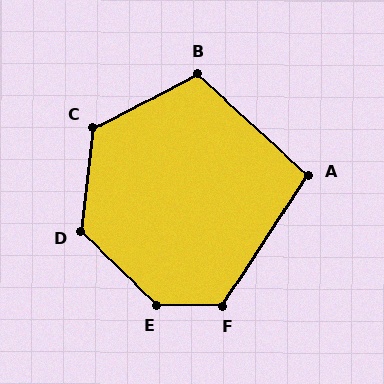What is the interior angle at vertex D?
Approximately 127 degrees (obtuse).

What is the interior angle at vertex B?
Approximately 111 degrees (obtuse).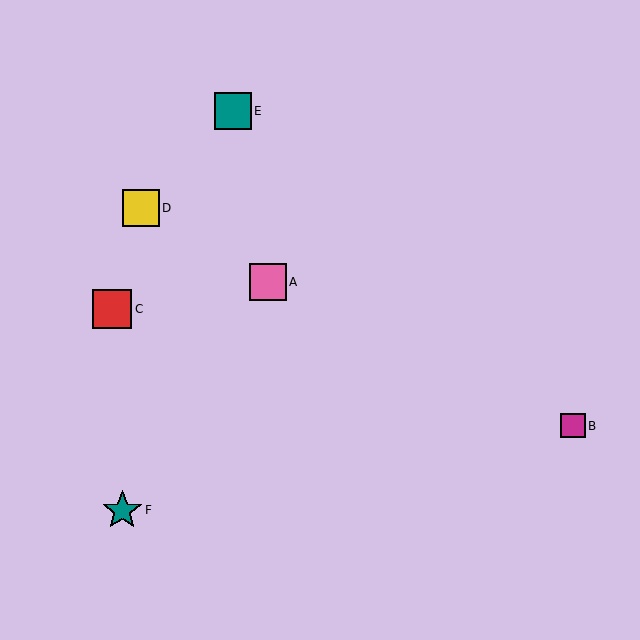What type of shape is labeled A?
Shape A is a pink square.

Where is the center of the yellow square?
The center of the yellow square is at (141, 208).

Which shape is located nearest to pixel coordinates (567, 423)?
The magenta square (labeled B) at (573, 426) is nearest to that location.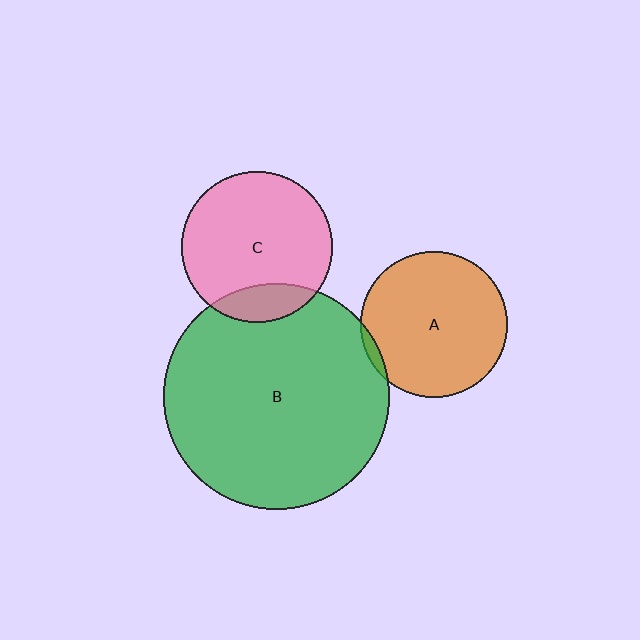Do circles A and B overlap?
Yes.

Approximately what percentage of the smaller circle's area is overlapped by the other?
Approximately 5%.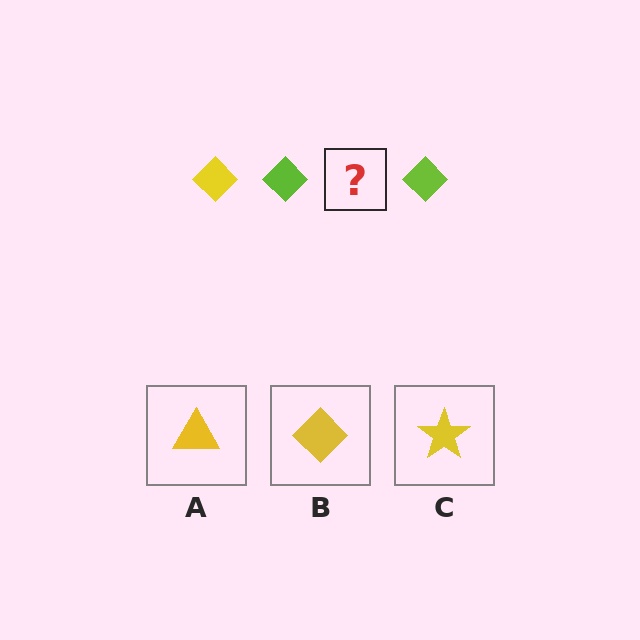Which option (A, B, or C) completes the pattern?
B.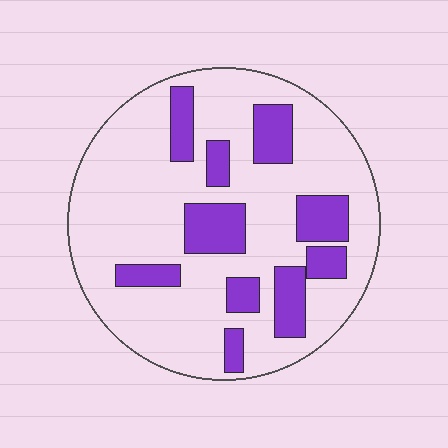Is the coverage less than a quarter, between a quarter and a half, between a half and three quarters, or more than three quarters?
Less than a quarter.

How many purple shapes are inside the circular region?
10.